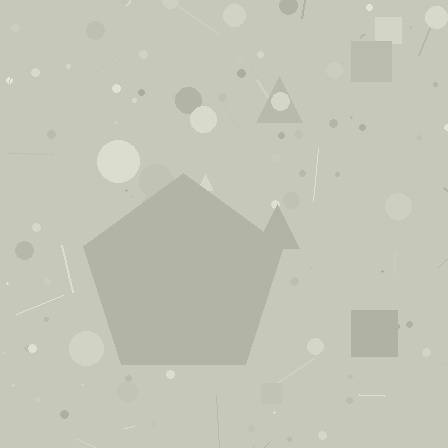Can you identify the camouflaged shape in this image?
The camouflaged shape is a pentagon.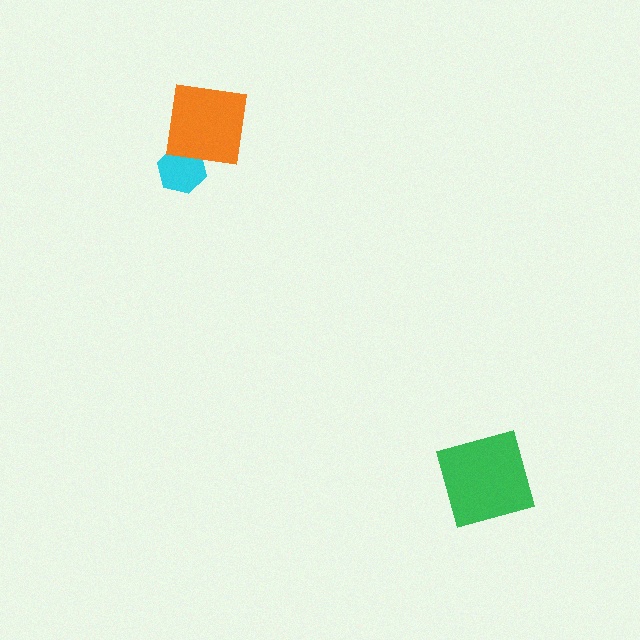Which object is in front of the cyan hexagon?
The orange square is in front of the cyan hexagon.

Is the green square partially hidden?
No, no other shape covers it.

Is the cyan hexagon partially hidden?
Yes, it is partially covered by another shape.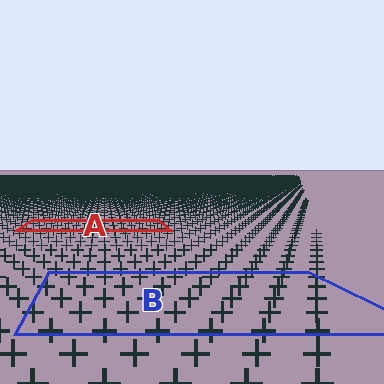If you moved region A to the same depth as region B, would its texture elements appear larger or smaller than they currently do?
They would appear larger. At a closer depth, the same texture elements are projected at a bigger on-screen size.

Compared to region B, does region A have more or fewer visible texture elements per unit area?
Region A has more texture elements per unit area — they are packed more densely because it is farther away.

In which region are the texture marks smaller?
The texture marks are smaller in region A, because it is farther away.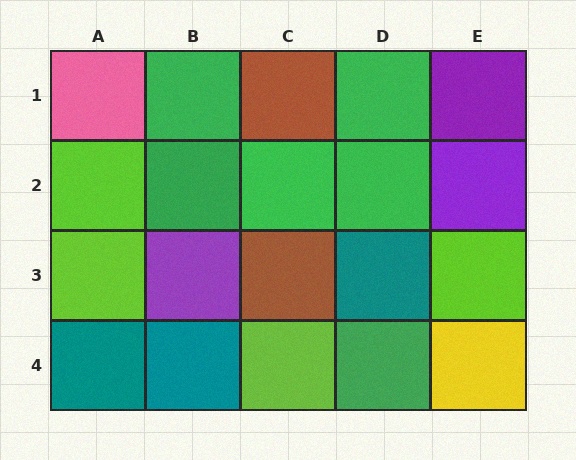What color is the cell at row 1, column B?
Green.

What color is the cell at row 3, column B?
Purple.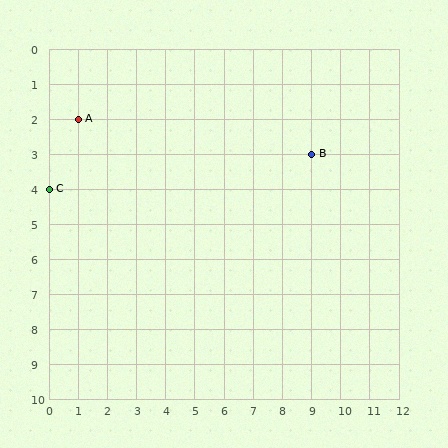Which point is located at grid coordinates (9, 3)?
Point B is at (9, 3).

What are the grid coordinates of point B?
Point B is at grid coordinates (9, 3).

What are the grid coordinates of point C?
Point C is at grid coordinates (0, 4).